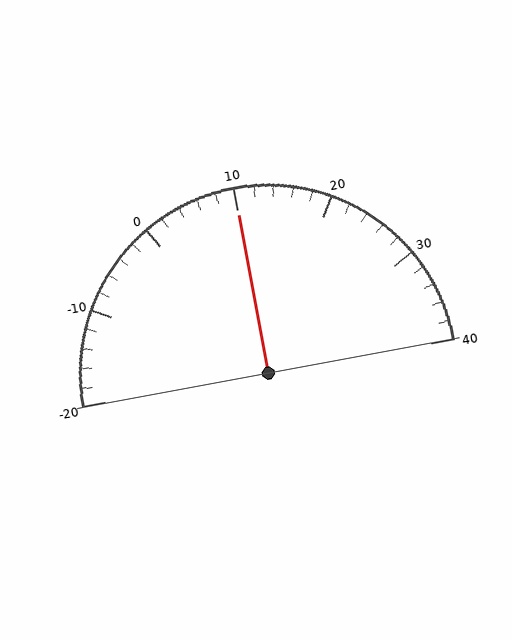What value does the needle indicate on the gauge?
The needle indicates approximately 10.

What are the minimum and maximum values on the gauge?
The gauge ranges from -20 to 40.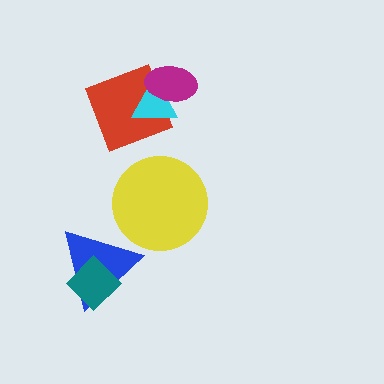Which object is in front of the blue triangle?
The teal diamond is in front of the blue triangle.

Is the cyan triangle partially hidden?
Yes, it is partially covered by another shape.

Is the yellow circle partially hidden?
No, no other shape covers it.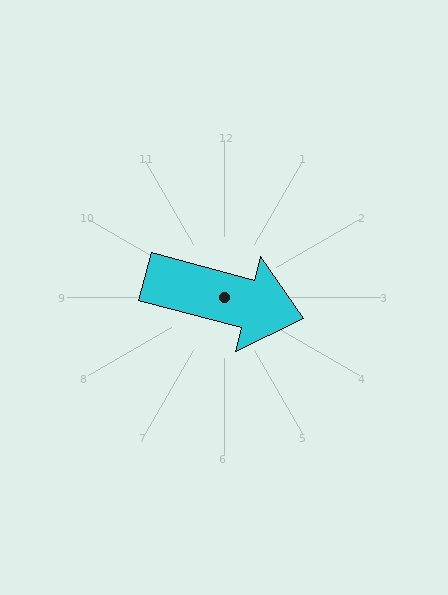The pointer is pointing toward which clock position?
Roughly 3 o'clock.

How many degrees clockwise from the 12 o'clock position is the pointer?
Approximately 105 degrees.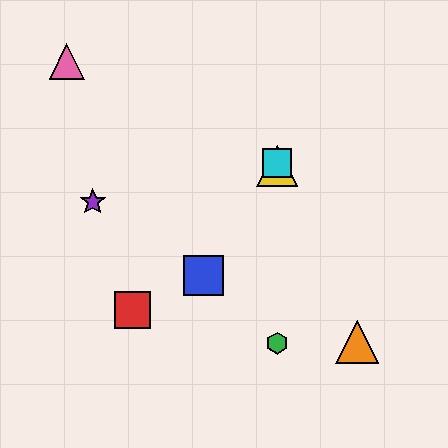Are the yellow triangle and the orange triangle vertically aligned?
No, the yellow triangle is at x≈277 and the orange triangle is at x≈357.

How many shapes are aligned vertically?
3 shapes (the green hexagon, the yellow triangle, the cyan square) are aligned vertically.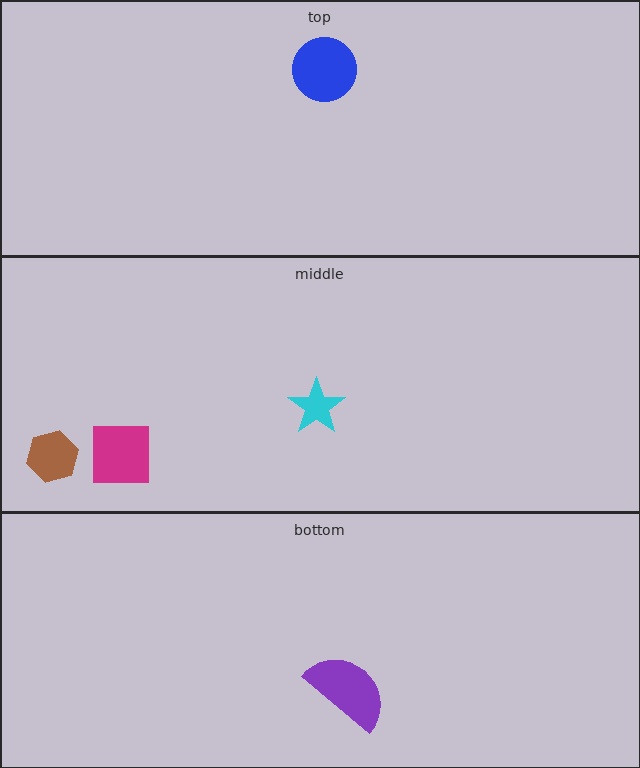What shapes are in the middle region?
The brown hexagon, the cyan star, the magenta square.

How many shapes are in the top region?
1.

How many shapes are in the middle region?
3.